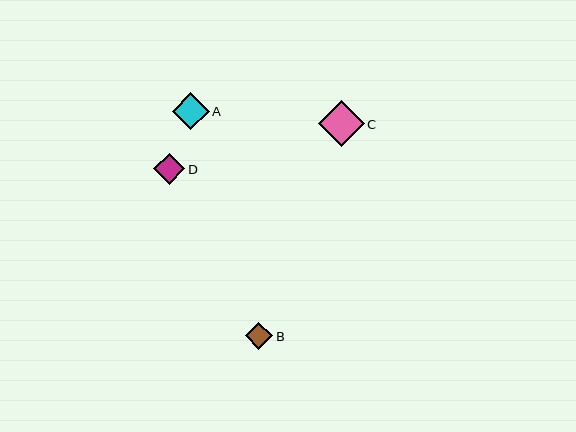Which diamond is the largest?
Diamond C is the largest with a size of approximately 45 pixels.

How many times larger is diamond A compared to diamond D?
Diamond A is approximately 1.2 times the size of diamond D.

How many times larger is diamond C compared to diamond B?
Diamond C is approximately 1.7 times the size of diamond B.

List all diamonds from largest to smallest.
From largest to smallest: C, A, D, B.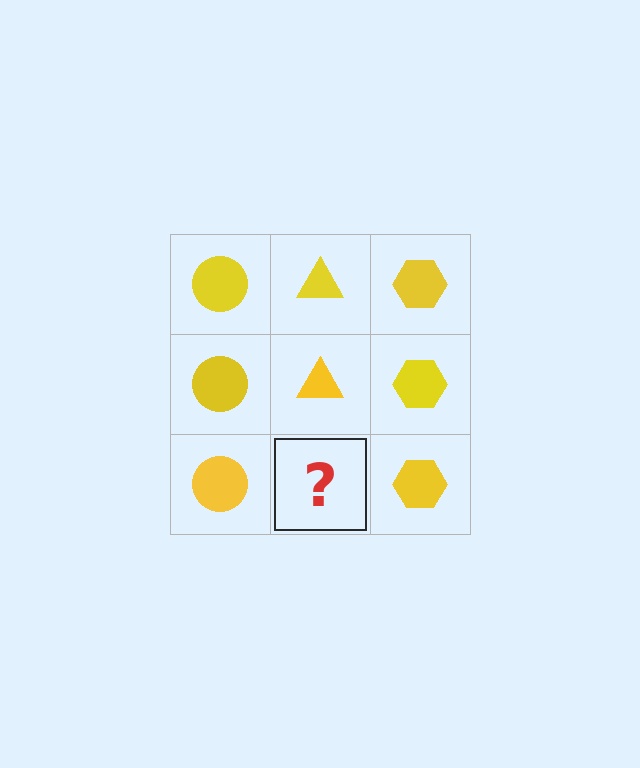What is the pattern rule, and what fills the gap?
The rule is that each column has a consistent shape. The gap should be filled with a yellow triangle.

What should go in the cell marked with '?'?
The missing cell should contain a yellow triangle.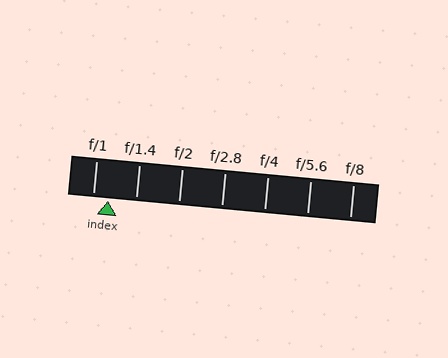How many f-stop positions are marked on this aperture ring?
There are 7 f-stop positions marked.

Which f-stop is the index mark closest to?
The index mark is closest to f/1.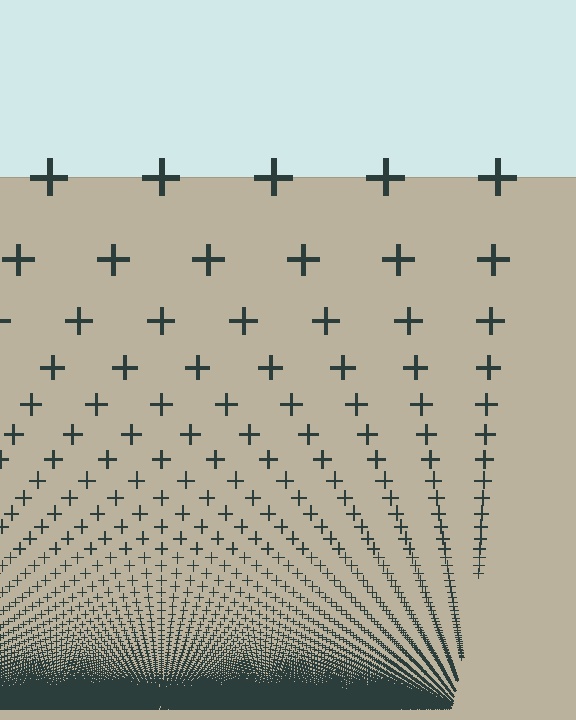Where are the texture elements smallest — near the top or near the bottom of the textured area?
Near the bottom.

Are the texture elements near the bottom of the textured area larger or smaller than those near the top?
Smaller. The gradient is inverted — elements near the bottom are smaller and denser.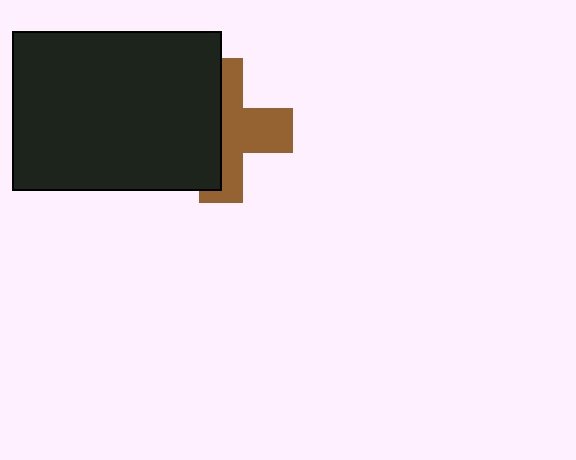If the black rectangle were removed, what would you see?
You would see the complete brown cross.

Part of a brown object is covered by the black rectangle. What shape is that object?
It is a cross.